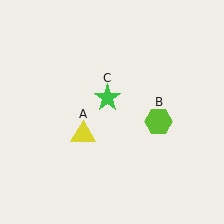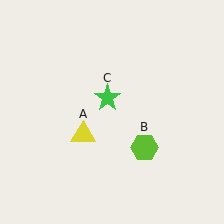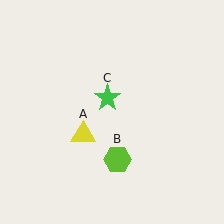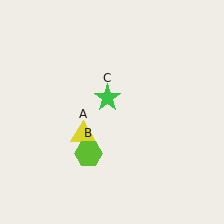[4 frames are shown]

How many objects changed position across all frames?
1 object changed position: lime hexagon (object B).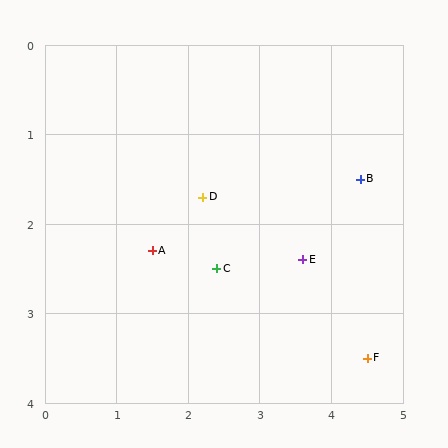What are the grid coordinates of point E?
Point E is at approximately (3.6, 2.4).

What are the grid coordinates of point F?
Point F is at approximately (4.5, 3.5).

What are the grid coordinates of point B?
Point B is at approximately (4.4, 1.5).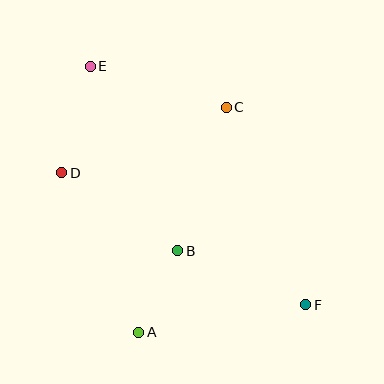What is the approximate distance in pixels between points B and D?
The distance between B and D is approximately 140 pixels.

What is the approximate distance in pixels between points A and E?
The distance between A and E is approximately 270 pixels.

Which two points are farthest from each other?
Points E and F are farthest from each other.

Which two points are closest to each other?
Points A and B are closest to each other.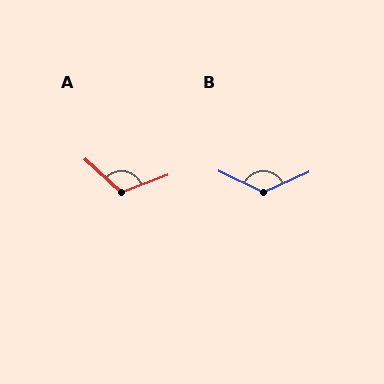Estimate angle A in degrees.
Approximately 116 degrees.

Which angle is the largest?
B, at approximately 130 degrees.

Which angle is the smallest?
A, at approximately 116 degrees.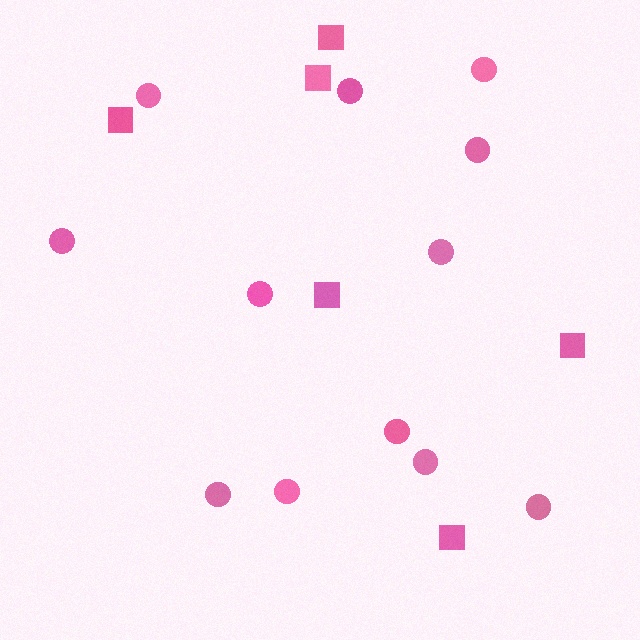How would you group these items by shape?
There are 2 groups: one group of circles (12) and one group of squares (6).